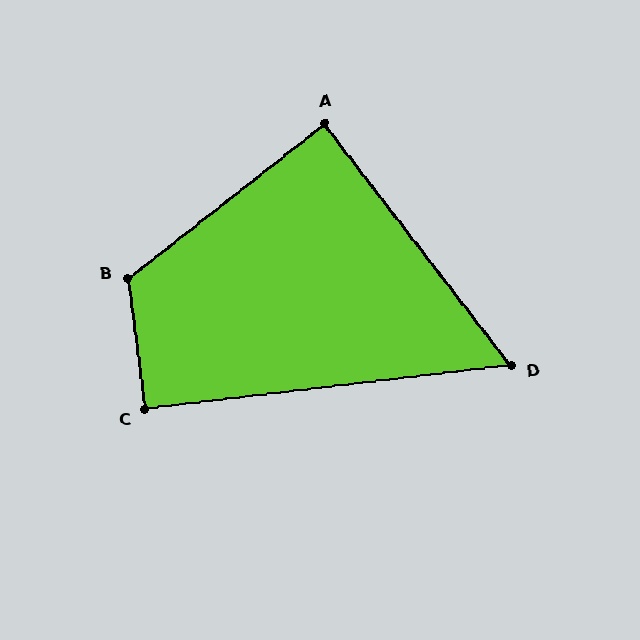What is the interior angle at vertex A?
Approximately 89 degrees (approximately right).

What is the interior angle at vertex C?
Approximately 91 degrees (approximately right).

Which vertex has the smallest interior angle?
D, at approximately 59 degrees.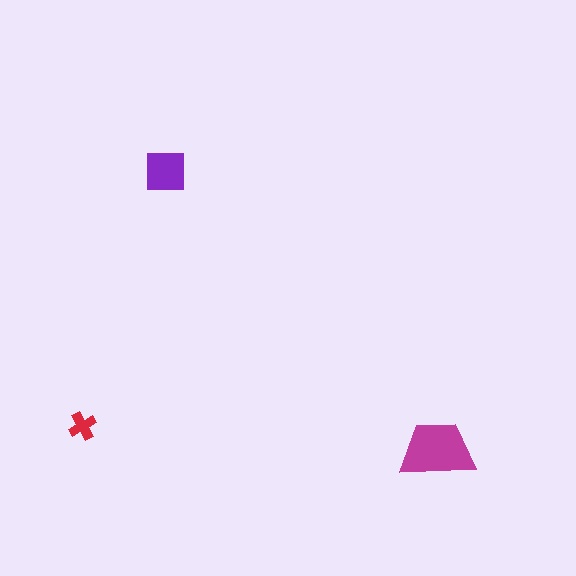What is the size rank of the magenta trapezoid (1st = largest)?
1st.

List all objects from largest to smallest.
The magenta trapezoid, the purple square, the red cross.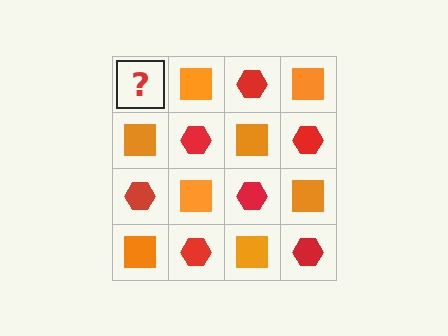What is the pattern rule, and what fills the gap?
The rule is that it alternates red hexagon and orange square in a checkerboard pattern. The gap should be filled with a red hexagon.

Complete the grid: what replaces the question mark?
The question mark should be replaced with a red hexagon.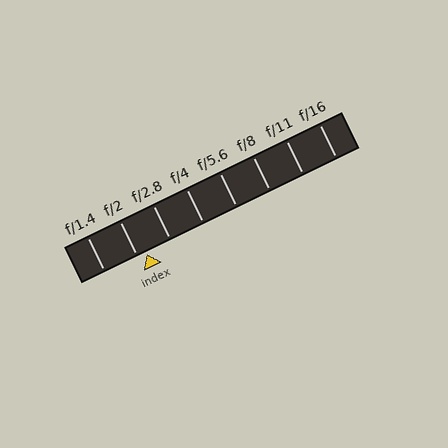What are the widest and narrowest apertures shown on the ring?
The widest aperture shown is f/1.4 and the narrowest is f/16.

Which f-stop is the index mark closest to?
The index mark is closest to f/2.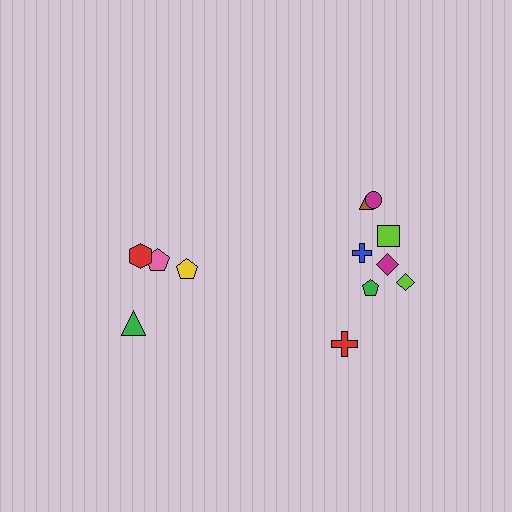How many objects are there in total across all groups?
There are 12 objects.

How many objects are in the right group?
There are 8 objects.